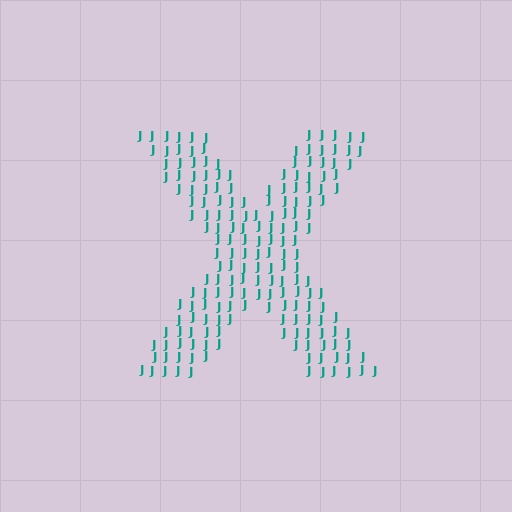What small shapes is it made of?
It is made of small letter J's.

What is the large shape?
The large shape is the letter X.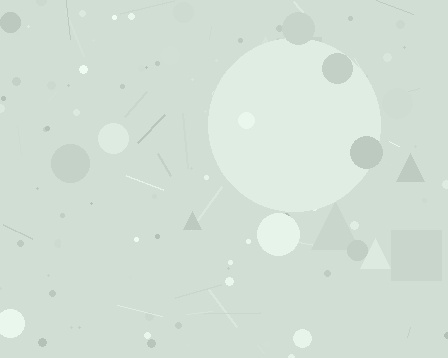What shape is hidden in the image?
A circle is hidden in the image.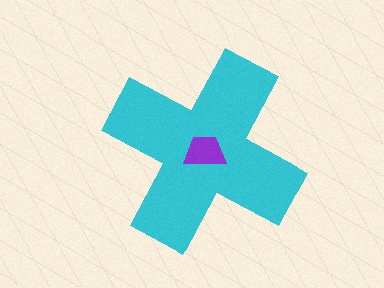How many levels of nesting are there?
2.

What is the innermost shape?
The purple trapezoid.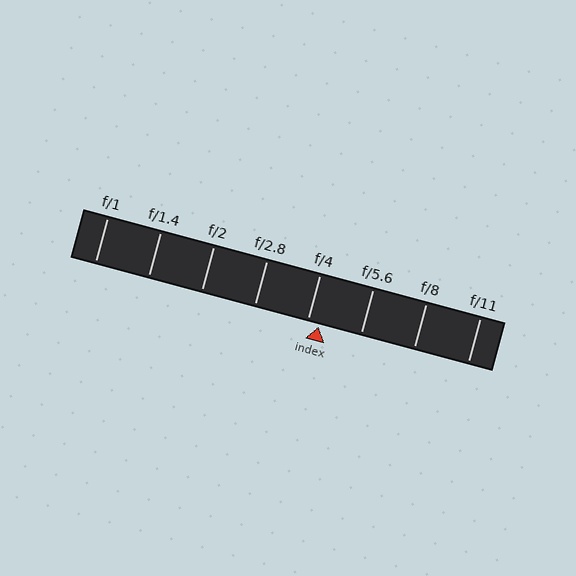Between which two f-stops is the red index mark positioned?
The index mark is between f/4 and f/5.6.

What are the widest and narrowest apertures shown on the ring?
The widest aperture shown is f/1 and the narrowest is f/11.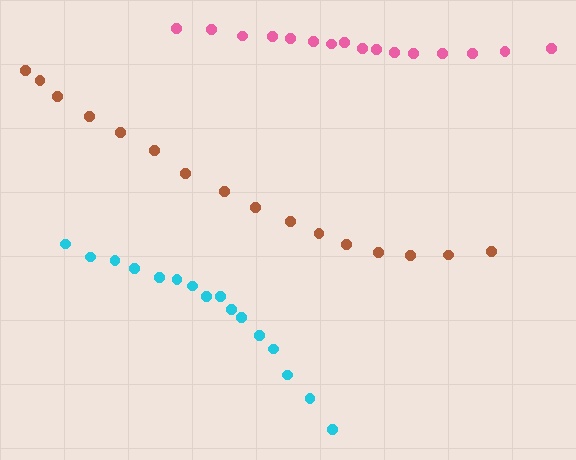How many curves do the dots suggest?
There are 3 distinct paths.